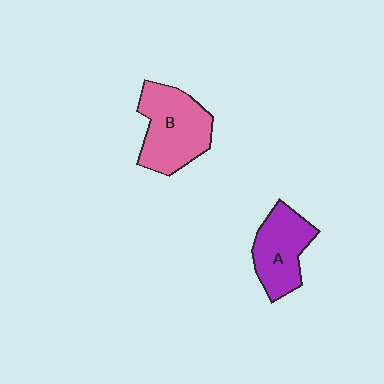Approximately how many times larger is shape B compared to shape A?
Approximately 1.2 times.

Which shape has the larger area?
Shape B (pink).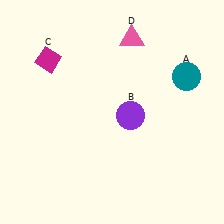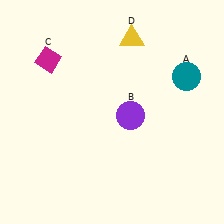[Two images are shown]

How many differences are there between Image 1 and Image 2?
There is 1 difference between the two images.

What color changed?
The triangle (D) changed from pink in Image 1 to yellow in Image 2.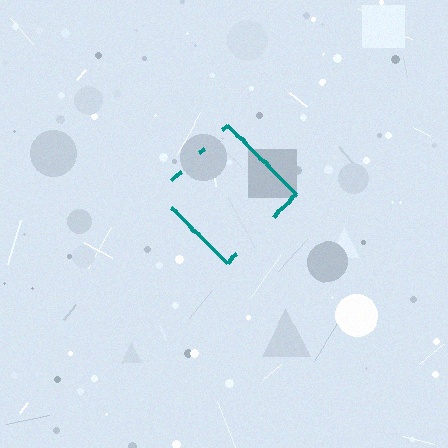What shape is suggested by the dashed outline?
The dashed outline suggests a diamond.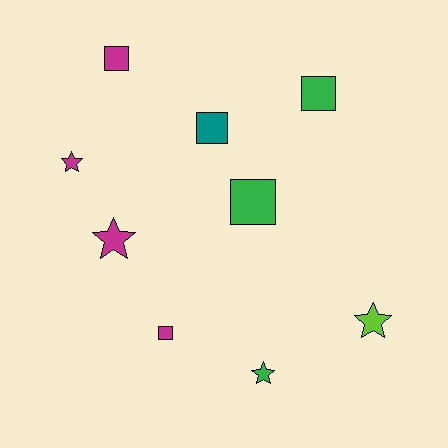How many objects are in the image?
There are 9 objects.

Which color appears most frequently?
Magenta, with 4 objects.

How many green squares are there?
There are 2 green squares.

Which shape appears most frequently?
Square, with 5 objects.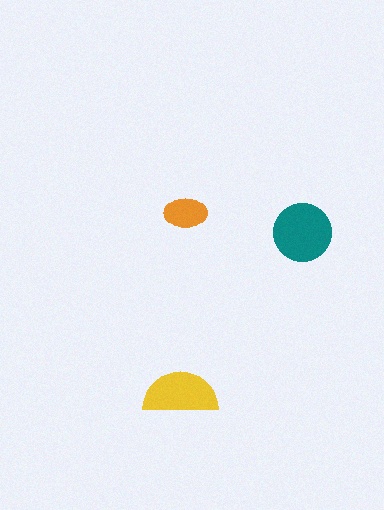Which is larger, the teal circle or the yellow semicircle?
The teal circle.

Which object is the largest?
The teal circle.